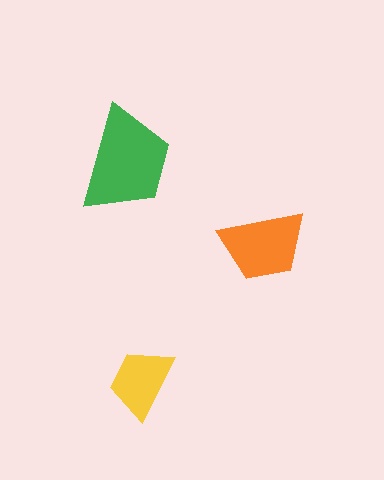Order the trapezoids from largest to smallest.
the green one, the orange one, the yellow one.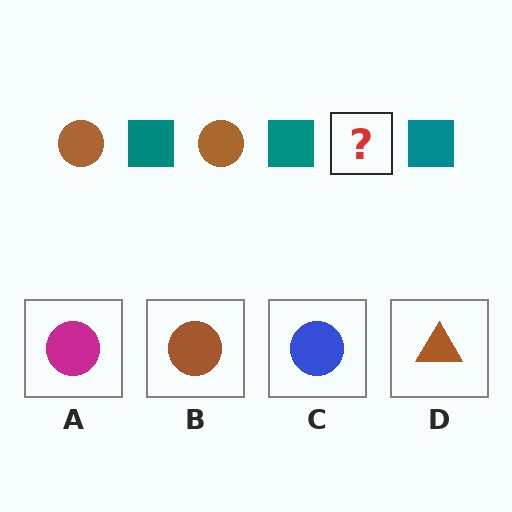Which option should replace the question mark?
Option B.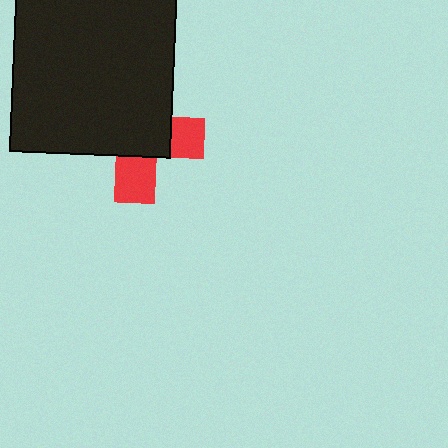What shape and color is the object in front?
The object in front is a black square.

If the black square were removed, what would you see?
You would see the complete red cross.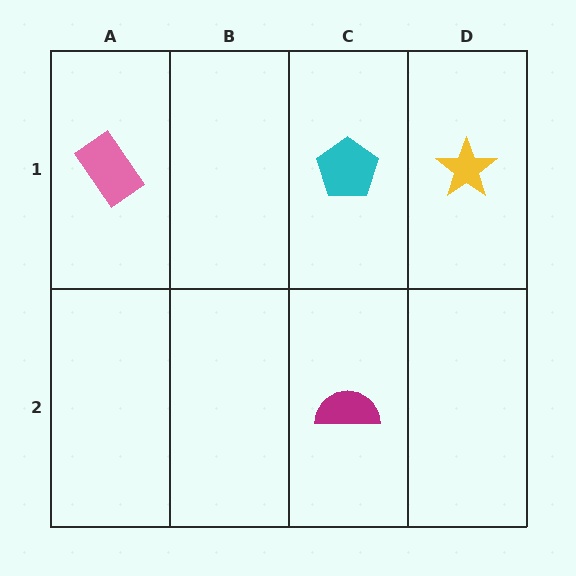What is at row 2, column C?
A magenta semicircle.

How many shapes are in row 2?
1 shape.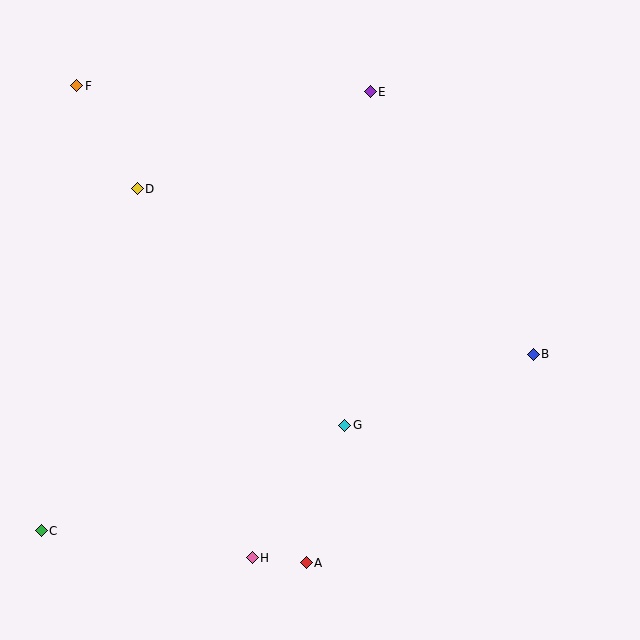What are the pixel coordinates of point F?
Point F is at (77, 86).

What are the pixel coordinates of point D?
Point D is at (137, 189).